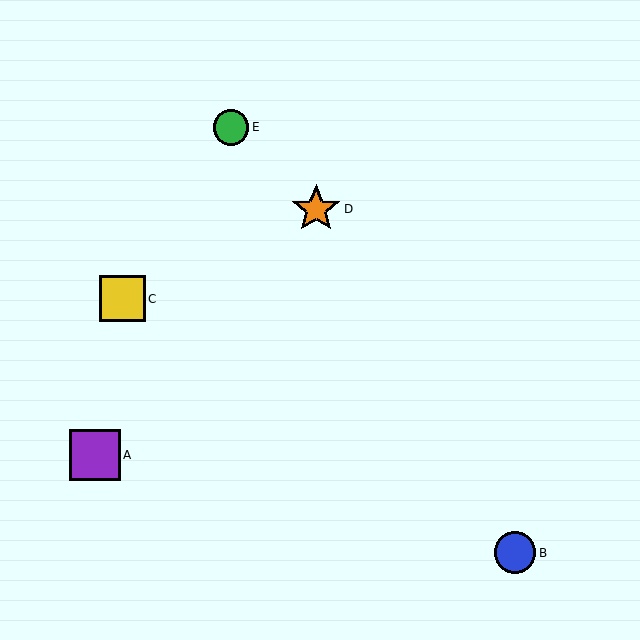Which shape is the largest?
The purple square (labeled A) is the largest.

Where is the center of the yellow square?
The center of the yellow square is at (122, 299).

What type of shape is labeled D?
Shape D is an orange star.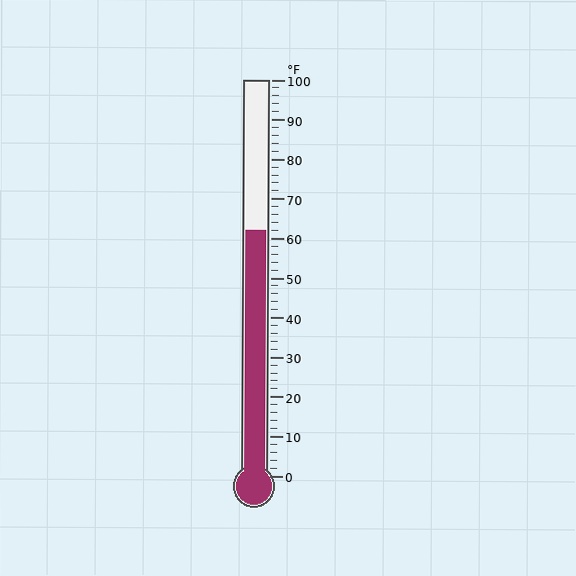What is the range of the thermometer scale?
The thermometer scale ranges from 0°F to 100°F.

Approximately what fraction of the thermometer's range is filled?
The thermometer is filled to approximately 60% of its range.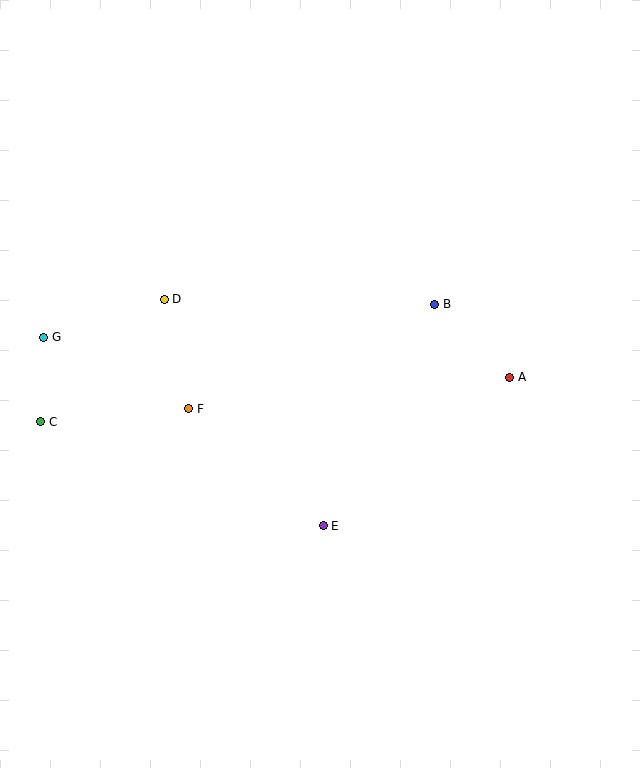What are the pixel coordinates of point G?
Point G is at (44, 337).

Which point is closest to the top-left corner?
Point G is closest to the top-left corner.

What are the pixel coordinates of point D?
Point D is at (164, 299).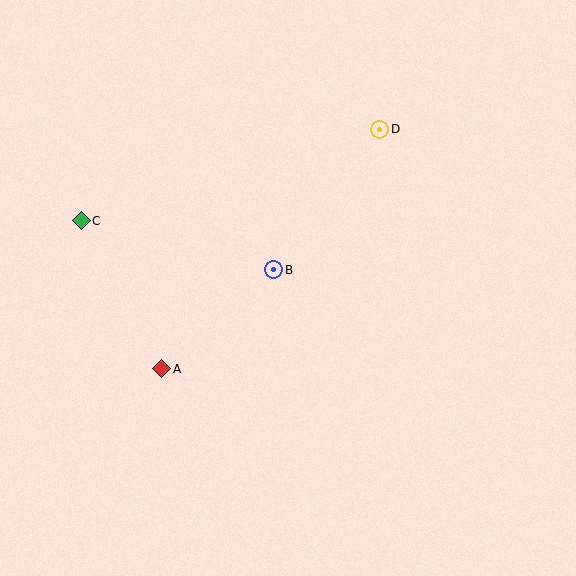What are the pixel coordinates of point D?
Point D is at (380, 129).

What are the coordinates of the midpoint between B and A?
The midpoint between B and A is at (218, 319).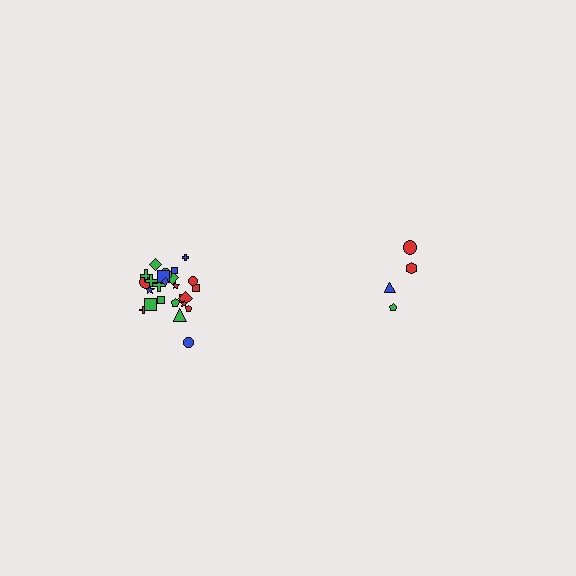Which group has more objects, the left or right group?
The left group.